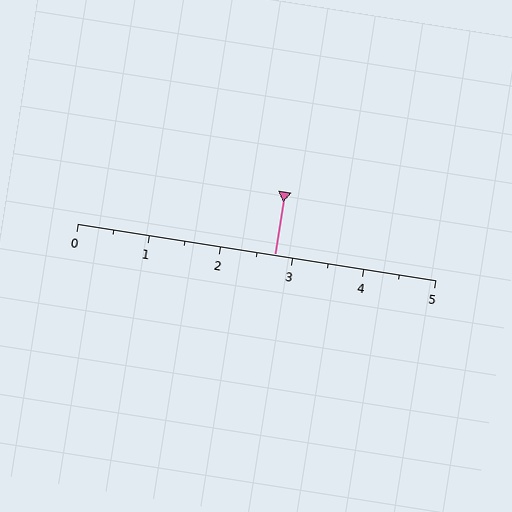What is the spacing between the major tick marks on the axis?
The major ticks are spaced 1 apart.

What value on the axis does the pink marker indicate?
The marker indicates approximately 2.8.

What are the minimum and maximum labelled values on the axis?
The axis runs from 0 to 5.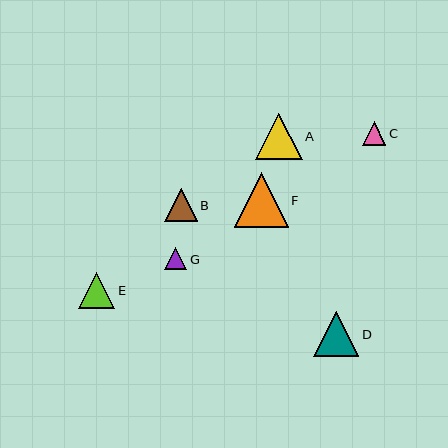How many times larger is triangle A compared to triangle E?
Triangle A is approximately 1.3 times the size of triangle E.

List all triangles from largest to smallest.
From largest to smallest: F, A, D, E, B, C, G.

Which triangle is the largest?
Triangle F is the largest with a size of approximately 54 pixels.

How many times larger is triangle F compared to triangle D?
Triangle F is approximately 1.2 times the size of triangle D.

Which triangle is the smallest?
Triangle G is the smallest with a size of approximately 22 pixels.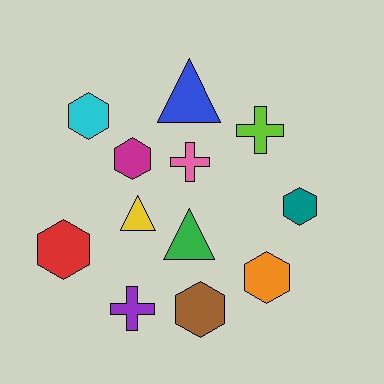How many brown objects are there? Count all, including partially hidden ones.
There is 1 brown object.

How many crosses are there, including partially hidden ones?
There are 3 crosses.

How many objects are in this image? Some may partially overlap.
There are 12 objects.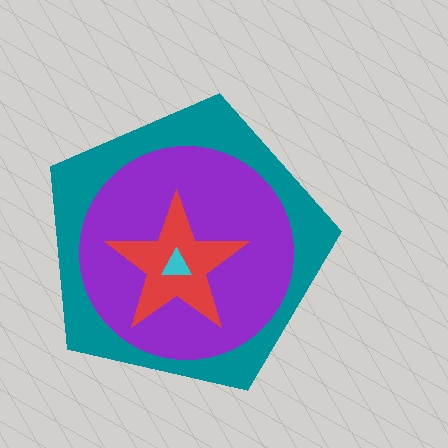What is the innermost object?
The cyan triangle.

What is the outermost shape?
The teal pentagon.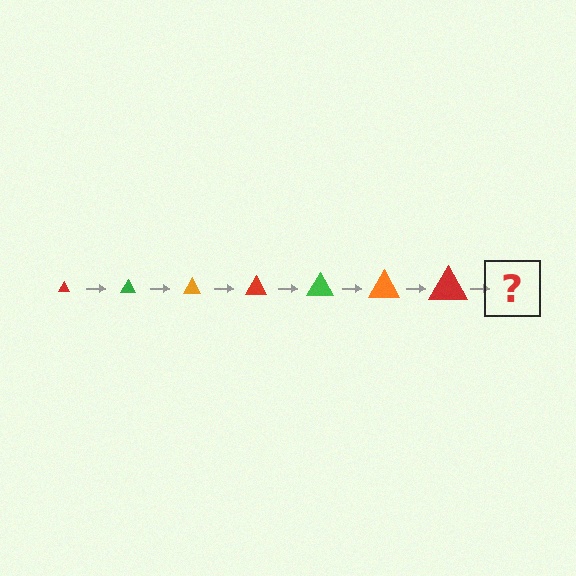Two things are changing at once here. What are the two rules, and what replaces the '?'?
The two rules are that the triangle grows larger each step and the color cycles through red, green, and orange. The '?' should be a green triangle, larger than the previous one.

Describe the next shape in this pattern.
It should be a green triangle, larger than the previous one.